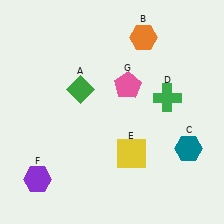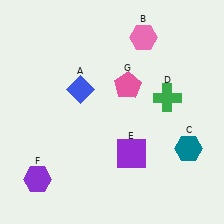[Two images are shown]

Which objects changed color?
A changed from green to blue. B changed from orange to pink. E changed from yellow to purple.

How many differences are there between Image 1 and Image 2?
There are 3 differences between the two images.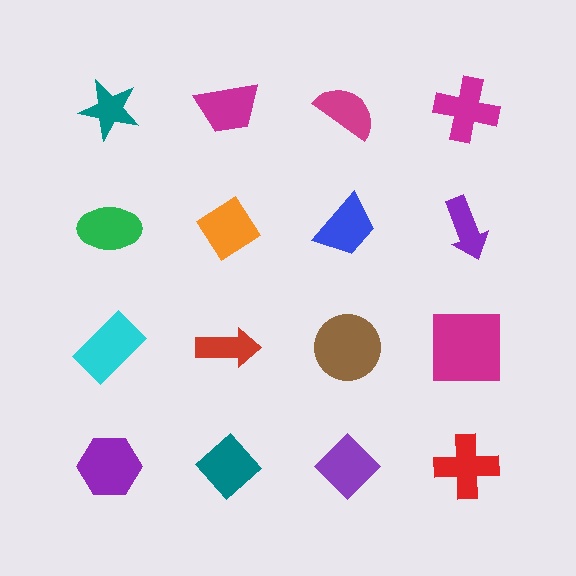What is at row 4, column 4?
A red cross.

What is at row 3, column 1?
A cyan rectangle.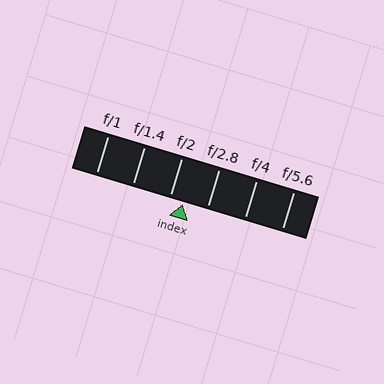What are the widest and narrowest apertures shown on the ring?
The widest aperture shown is f/1 and the narrowest is f/5.6.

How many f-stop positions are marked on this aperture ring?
There are 6 f-stop positions marked.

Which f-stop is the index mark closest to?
The index mark is closest to f/2.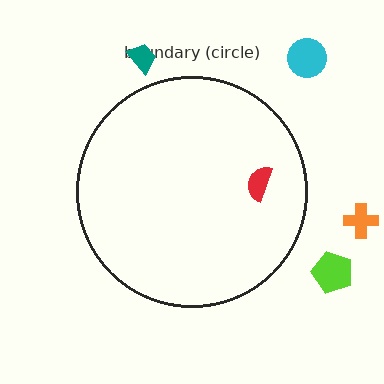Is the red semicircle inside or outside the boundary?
Inside.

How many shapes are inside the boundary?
1 inside, 4 outside.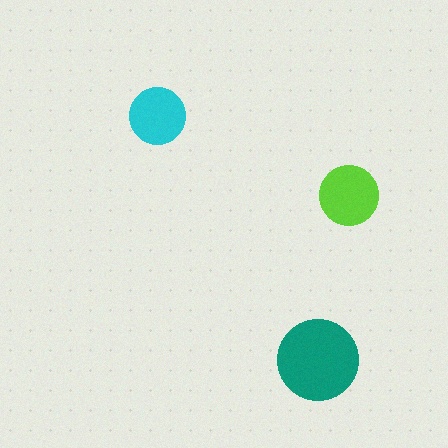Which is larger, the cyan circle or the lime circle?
The lime one.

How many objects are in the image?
There are 3 objects in the image.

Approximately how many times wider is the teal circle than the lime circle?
About 1.5 times wider.